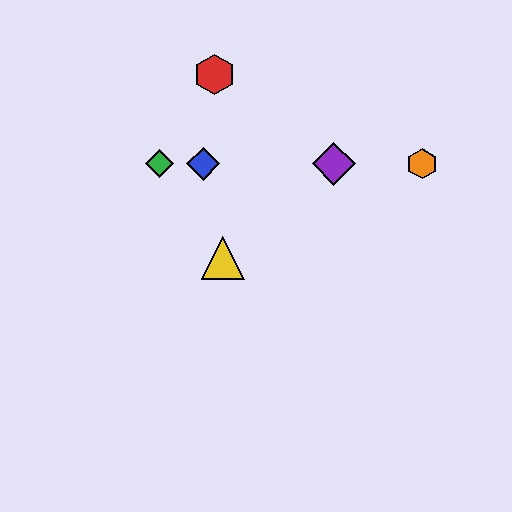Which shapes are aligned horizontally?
The blue diamond, the green diamond, the purple diamond, the orange hexagon are aligned horizontally.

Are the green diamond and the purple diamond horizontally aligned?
Yes, both are at y≈164.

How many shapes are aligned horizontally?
4 shapes (the blue diamond, the green diamond, the purple diamond, the orange hexagon) are aligned horizontally.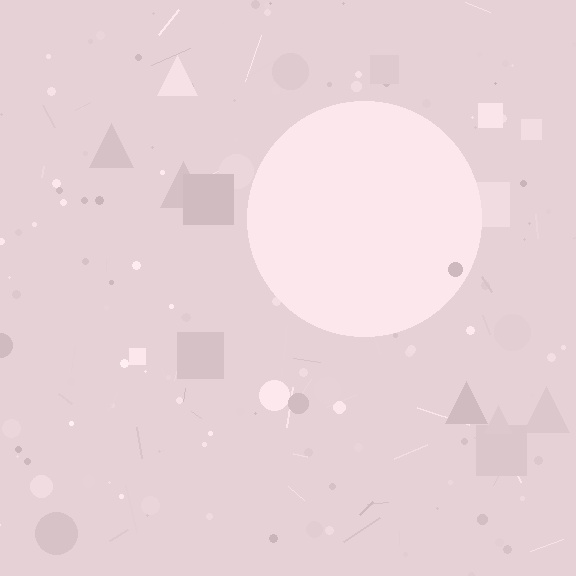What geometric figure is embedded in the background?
A circle is embedded in the background.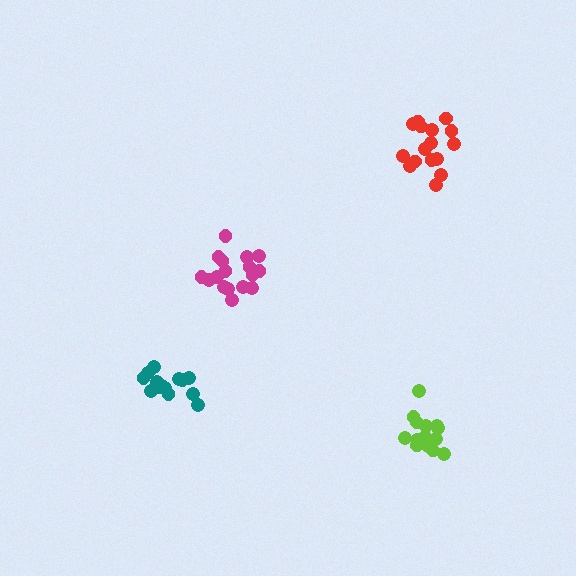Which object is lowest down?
The lime cluster is bottommost.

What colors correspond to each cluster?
The clusters are colored: lime, teal, magenta, red.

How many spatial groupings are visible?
There are 4 spatial groupings.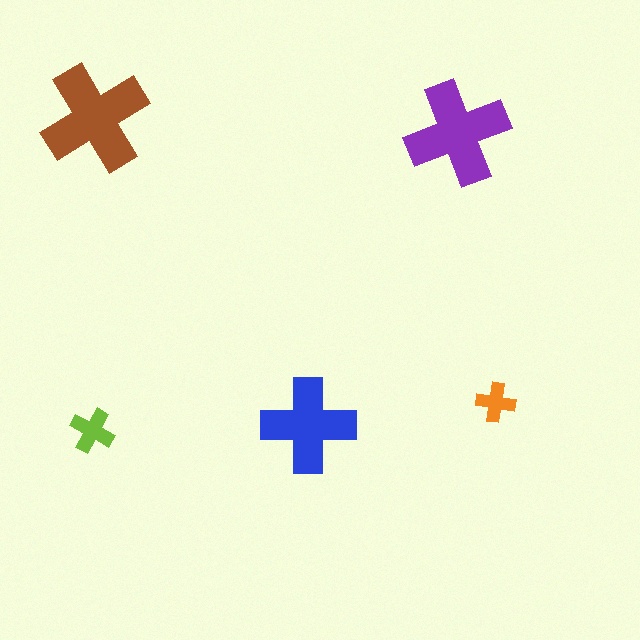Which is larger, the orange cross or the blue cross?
The blue one.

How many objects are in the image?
There are 5 objects in the image.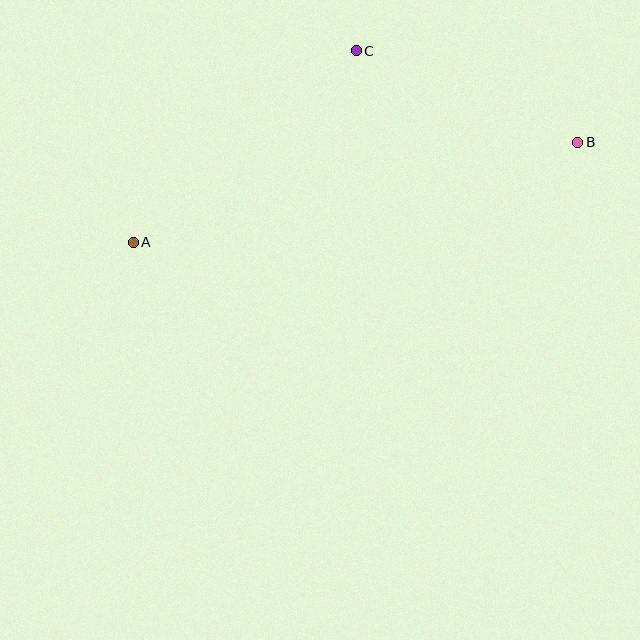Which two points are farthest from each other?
Points A and B are farthest from each other.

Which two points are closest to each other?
Points B and C are closest to each other.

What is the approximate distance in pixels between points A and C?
The distance between A and C is approximately 294 pixels.